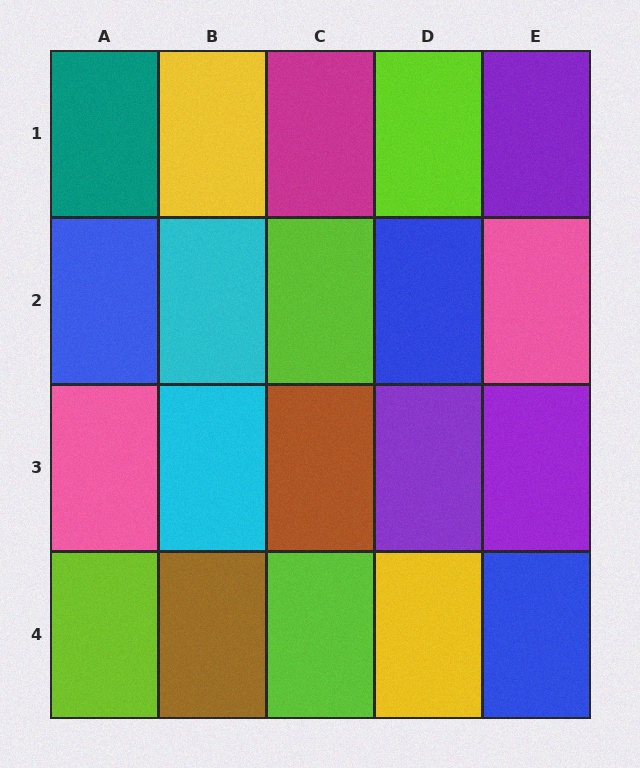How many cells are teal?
1 cell is teal.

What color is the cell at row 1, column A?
Teal.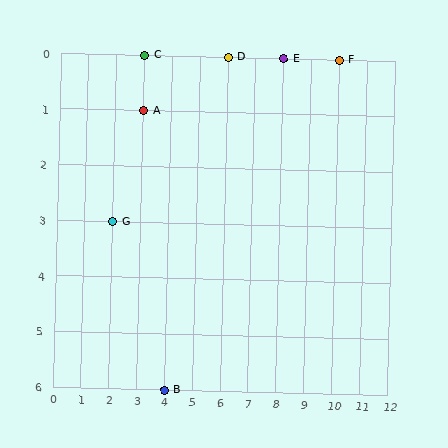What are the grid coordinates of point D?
Point D is at grid coordinates (6, 0).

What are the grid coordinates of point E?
Point E is at grid coordinates (8, 0).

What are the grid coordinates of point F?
Point F is at grid coordinates (10, 0).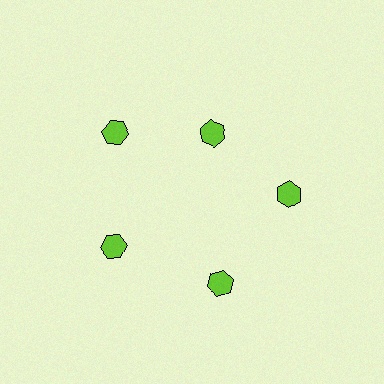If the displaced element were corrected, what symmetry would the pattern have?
It would have 5-fold rotational symmetry — the pattern would map onto itself every 72 degrees.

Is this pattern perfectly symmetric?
No. The 5 lime hexagons are arranged in a ring, but one element near the 1 o'clock position is pulled inward toward the center, breaking the 5-fold rotational symmetry.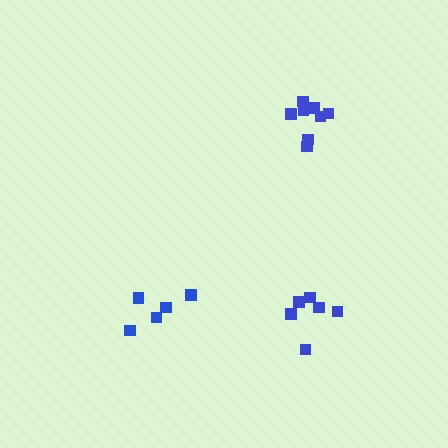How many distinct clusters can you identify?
There are 3 distinct clusters.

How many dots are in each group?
Group 1: 6 dots, Group 2: 5 dots, Group 3: 8 dots (19 total).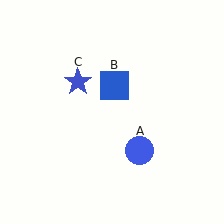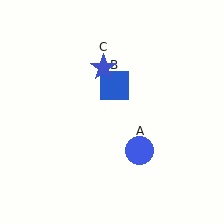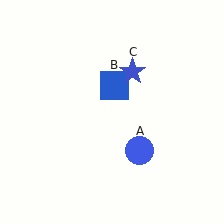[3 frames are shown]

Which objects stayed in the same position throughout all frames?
Blue circle (object A) and blue square (object B) remained stationary.